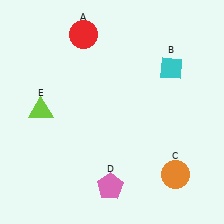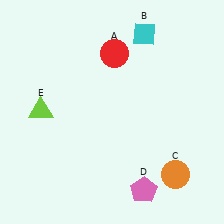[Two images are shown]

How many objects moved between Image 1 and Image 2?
3 objects moved between the two images.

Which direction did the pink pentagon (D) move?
The pink pentagon (D) moved right.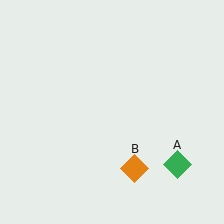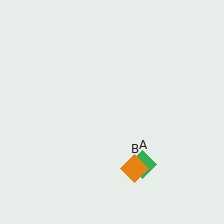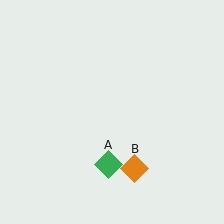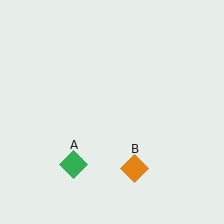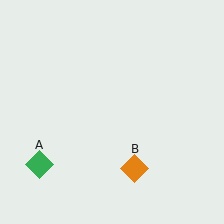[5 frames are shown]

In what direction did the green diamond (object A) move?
The green diamond (object A) moved left.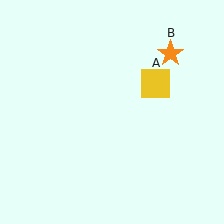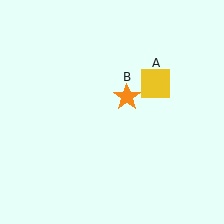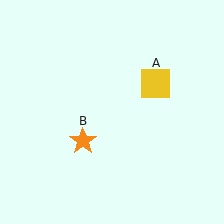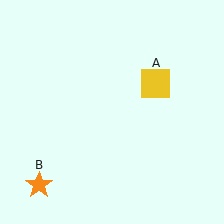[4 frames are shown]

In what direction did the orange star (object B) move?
The orange star (object B) moved down and to the left.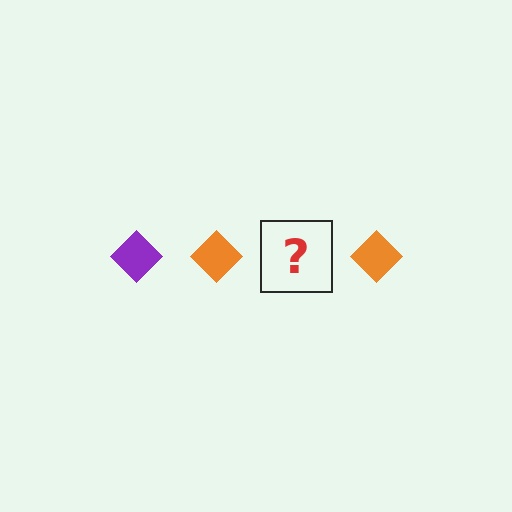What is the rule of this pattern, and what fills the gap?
The rule is that the pattern cycles through purple, orange diamonds. The gap should be filled with a purple diamond.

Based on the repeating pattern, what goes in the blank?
The blank should be a purple diamond.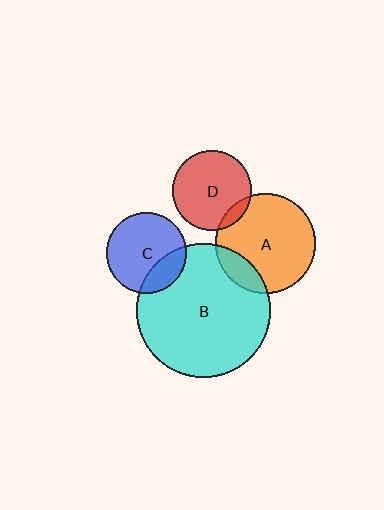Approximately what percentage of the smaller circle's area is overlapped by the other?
Approximately 10%.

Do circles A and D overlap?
Yes.